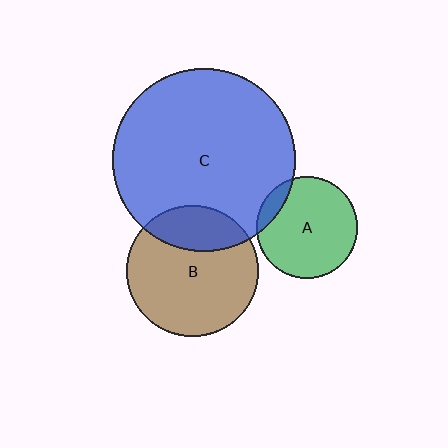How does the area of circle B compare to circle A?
Approximately 1.7 times.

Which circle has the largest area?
Circle C (blue).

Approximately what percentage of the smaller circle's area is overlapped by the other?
Approximately 25%.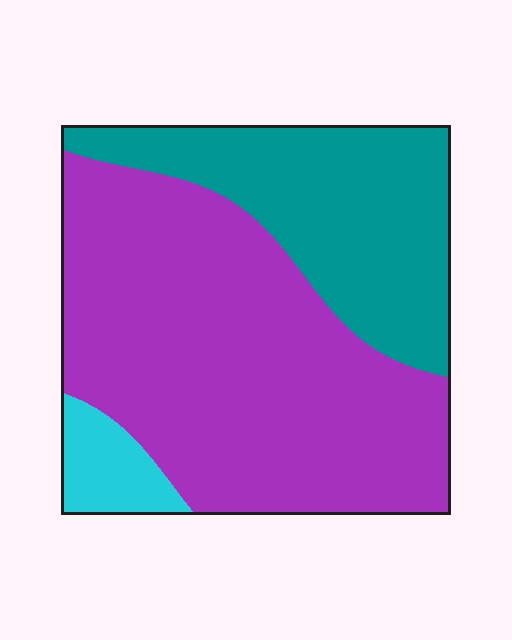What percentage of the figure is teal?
Teal covers roughly 30% of the figure.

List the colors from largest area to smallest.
From largest to smallest: purple, teal, cyan.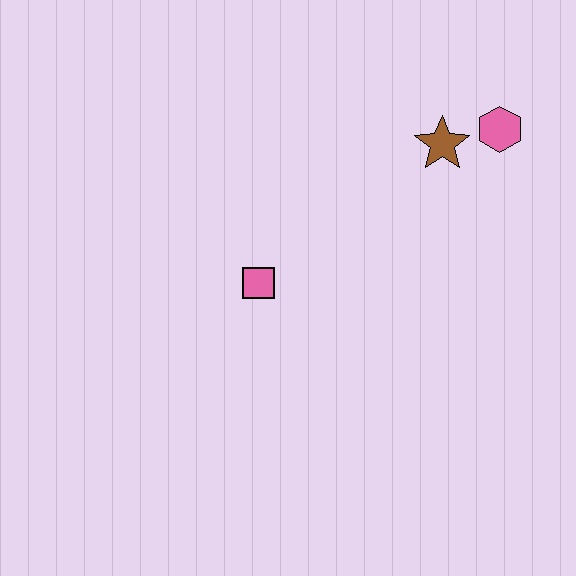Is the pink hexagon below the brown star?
No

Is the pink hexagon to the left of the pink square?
No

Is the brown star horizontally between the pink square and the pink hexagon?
Yes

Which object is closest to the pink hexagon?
The brown star is closest to the pink hexagon.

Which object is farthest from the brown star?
The pink square is farthest from the brown star.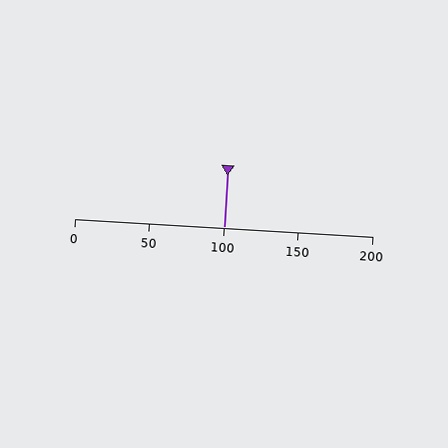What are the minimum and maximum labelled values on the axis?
The axis runs from 0 to 200.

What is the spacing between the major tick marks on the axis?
The major ticks are spaced 50 apart.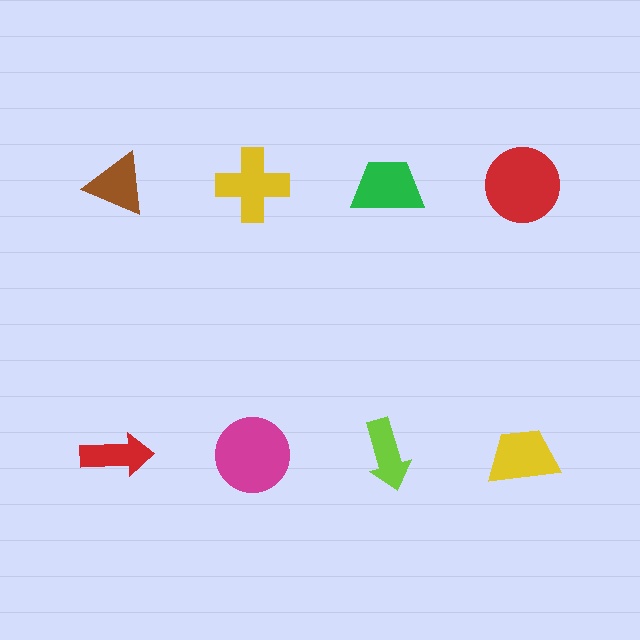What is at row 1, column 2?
A yellow cross.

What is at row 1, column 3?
A green trapezoid.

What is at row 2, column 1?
A red arrow.